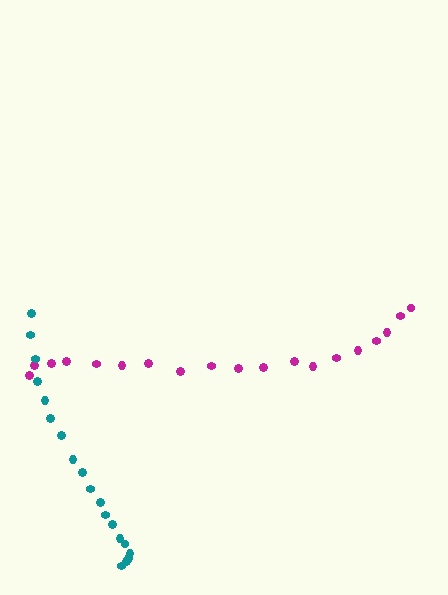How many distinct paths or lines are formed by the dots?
There are 2 distinct paths.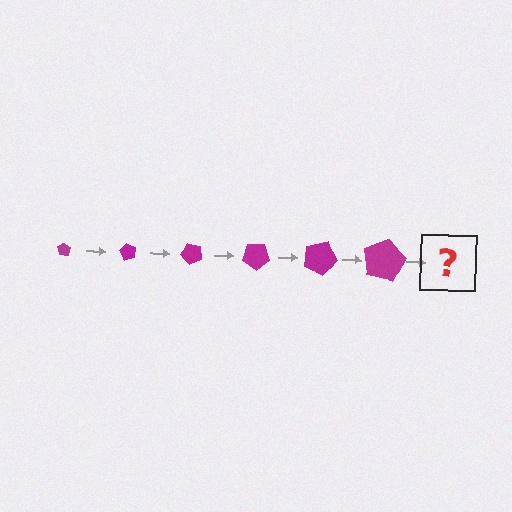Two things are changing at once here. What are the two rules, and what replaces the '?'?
The two rules are that the pentagon grows larger each step and it rotates 60 degrees each step. The '?' should be a pentagon, larger than the previous one and rotated 360 degrees from the start.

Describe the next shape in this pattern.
It should be a pentagon, larger than the previous one and rotated 360 degrees from the start.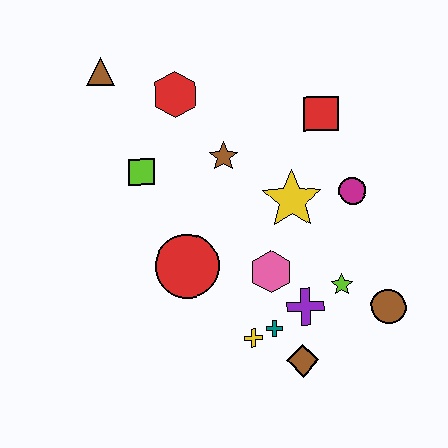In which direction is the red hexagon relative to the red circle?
The red hexagon is above the red circle.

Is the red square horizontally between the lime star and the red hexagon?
Yes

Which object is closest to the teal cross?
The yellow cross is closest to the teal cross.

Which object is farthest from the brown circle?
The brown triangle is farthest from the brown circle.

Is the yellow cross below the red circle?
Yes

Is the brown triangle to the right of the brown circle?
No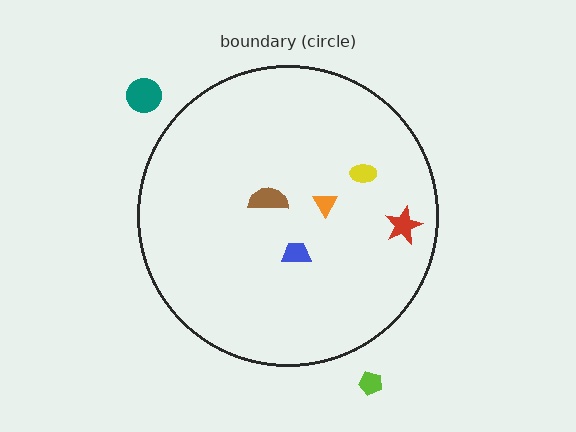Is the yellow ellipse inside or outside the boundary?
Inside.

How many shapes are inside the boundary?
5 inside, 2 outside.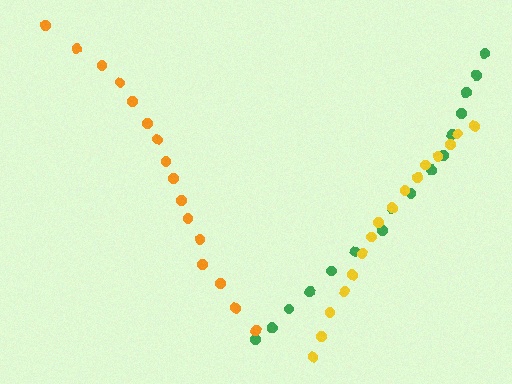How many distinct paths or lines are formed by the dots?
There are 3 distinct paths.